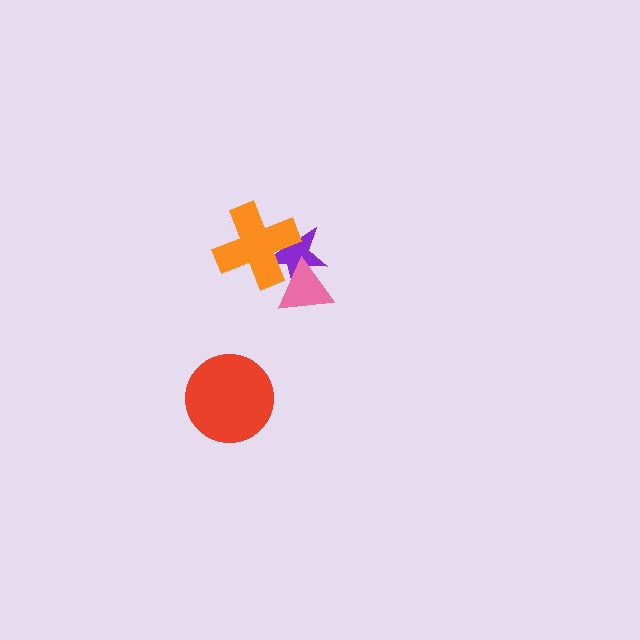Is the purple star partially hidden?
Yes, it is partially covered by another shape.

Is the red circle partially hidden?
No, no other shape covers it.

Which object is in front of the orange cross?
The pink triangle is in front of the orange cross.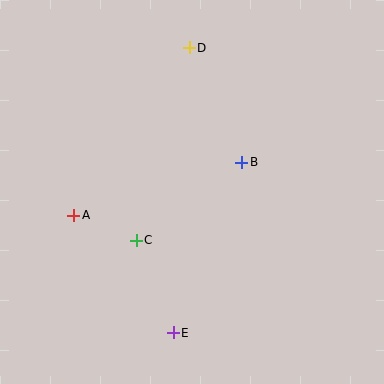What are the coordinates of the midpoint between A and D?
The midpoint between A and D is at (131, 132).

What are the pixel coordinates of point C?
Point C is at (136, 240).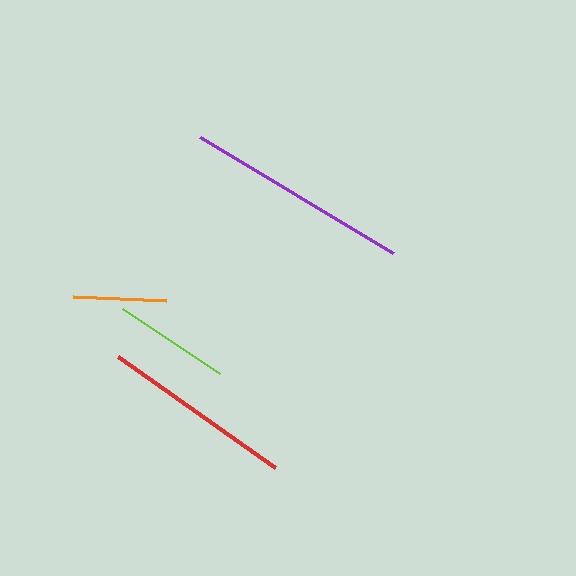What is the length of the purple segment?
The purple segment is approximately 225 pixels long.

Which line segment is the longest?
The purple line is the longest at approximately 225 pixels.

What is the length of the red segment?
The red segment is approximately 192 pixels long.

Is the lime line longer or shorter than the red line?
The red line is longer than the lime line.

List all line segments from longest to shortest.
From longest to shortest: purple, red, lime, orange.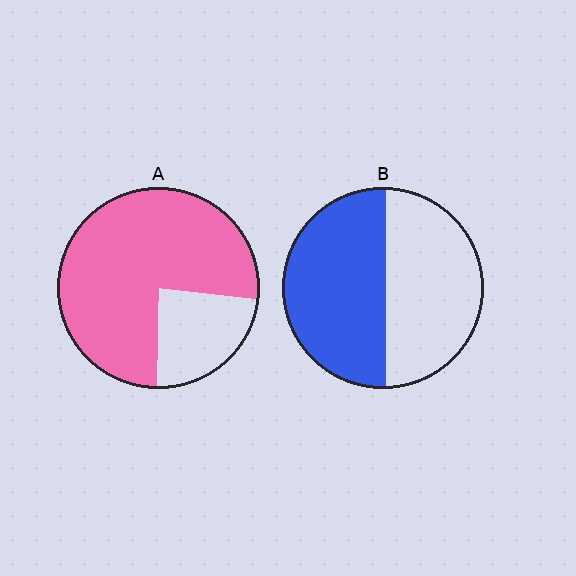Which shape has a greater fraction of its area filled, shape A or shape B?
Shape A.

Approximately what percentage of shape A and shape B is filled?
A is approximately 75% and B is approximately 50%.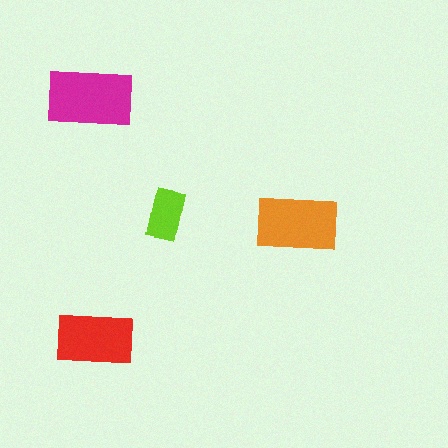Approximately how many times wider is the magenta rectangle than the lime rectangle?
About 1.5 times wider.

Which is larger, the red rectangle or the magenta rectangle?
The magenta one.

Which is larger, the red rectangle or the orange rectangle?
The orange one.